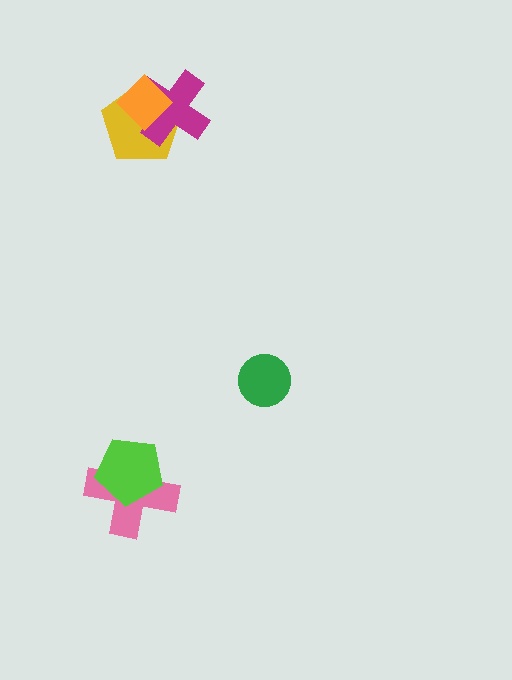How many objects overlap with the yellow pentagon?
2 objects overlap with the yellow pentagon.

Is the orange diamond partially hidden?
No, no other shape covers it.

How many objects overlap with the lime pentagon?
1 object overlaps with the lime pentagon.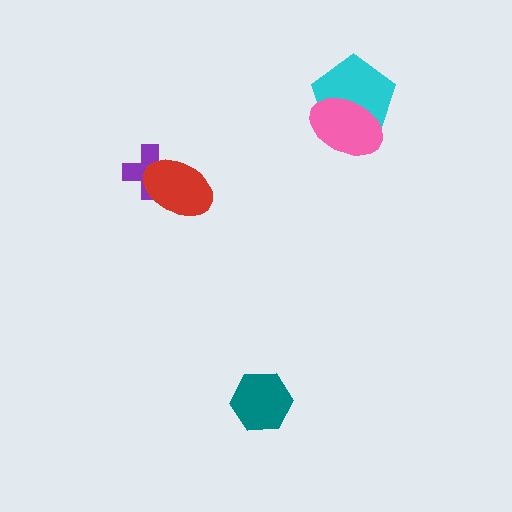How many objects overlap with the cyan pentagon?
1 object overlaps with the cyan pentagon.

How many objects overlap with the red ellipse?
1 object overlaps with the red ellipse.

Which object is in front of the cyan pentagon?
The pink ellipse is in front of the cyan pentagon.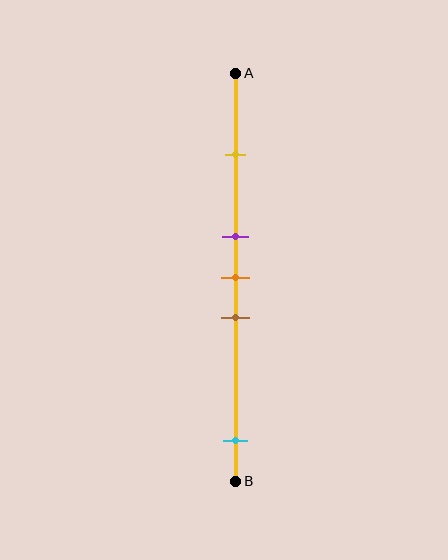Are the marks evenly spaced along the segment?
No, the marks are not evenly spaced.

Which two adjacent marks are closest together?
The purple and orange marks are the closest adjacent pair.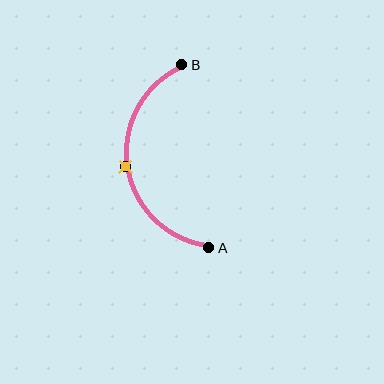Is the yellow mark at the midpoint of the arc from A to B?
Yes. The yellow mark lies on the arc at equal arc-length from both A and B — it is the arc midpoint.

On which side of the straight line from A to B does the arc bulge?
The arc bulges to the left of the straight line connecting A and B.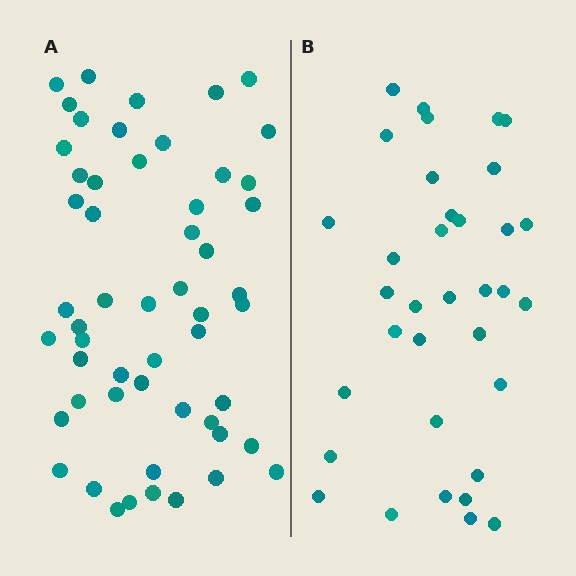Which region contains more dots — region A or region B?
Region A (the left region) has more dots.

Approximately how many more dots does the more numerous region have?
Region A has approximately 20 more dots than region B.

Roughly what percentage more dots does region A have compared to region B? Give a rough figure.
About 55% more.